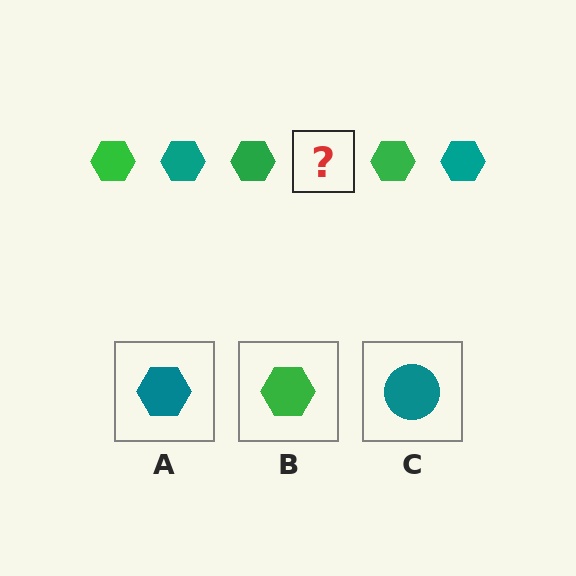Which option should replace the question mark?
Option A.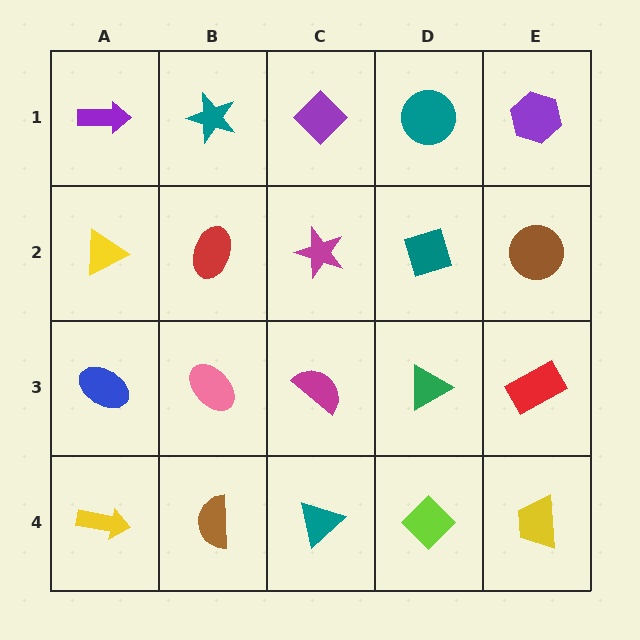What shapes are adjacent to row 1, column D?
A teal diamond (row 2, column D), a purple diamond (row 1, column C), a purple hexagon (row 1, column E).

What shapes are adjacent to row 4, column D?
A green triangle (row 3, column D), a teal triangle (row 4, column C), a yellow trapezoid (row 4, column E).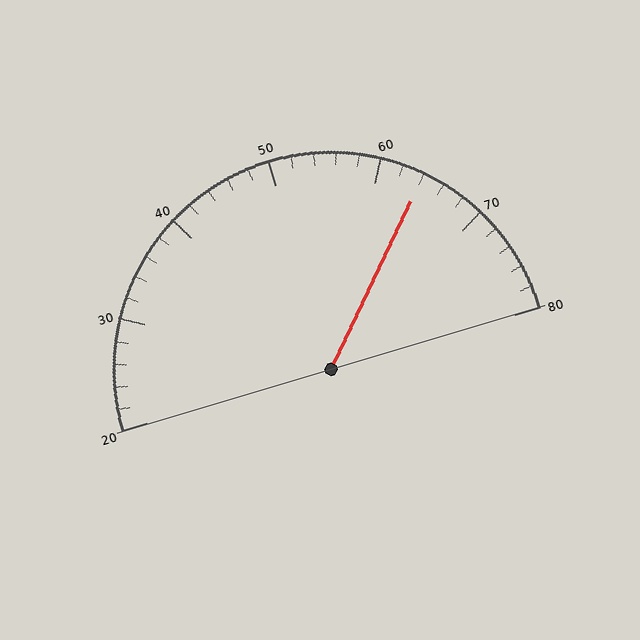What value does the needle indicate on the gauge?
The needle indicates approximately 64.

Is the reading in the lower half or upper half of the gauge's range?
The reading is in the upper half of the range (20 to 80).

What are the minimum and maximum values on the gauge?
The gauge ranges from 20 to 80.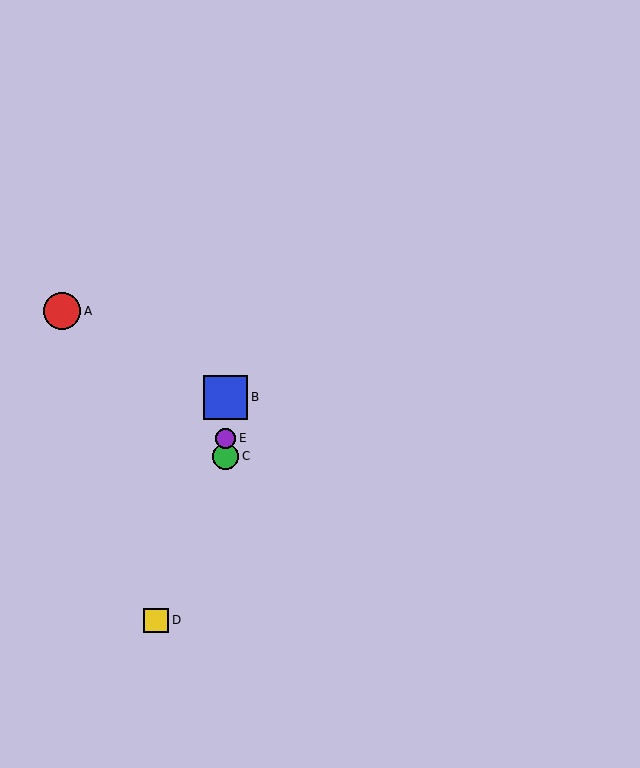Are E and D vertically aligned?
No, E is at x≈226 and D is at x≈156.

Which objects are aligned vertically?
Objects B, C, E are aligned vertically.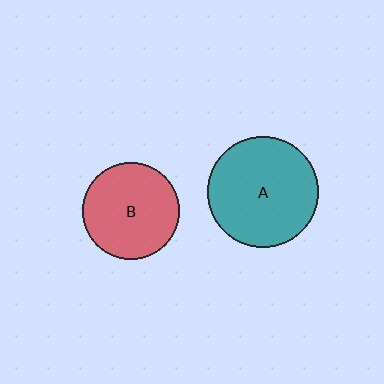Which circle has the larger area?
Circle A (teal).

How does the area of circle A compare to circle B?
Approximately 1.3 times.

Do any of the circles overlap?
No, none of the circles overlap.